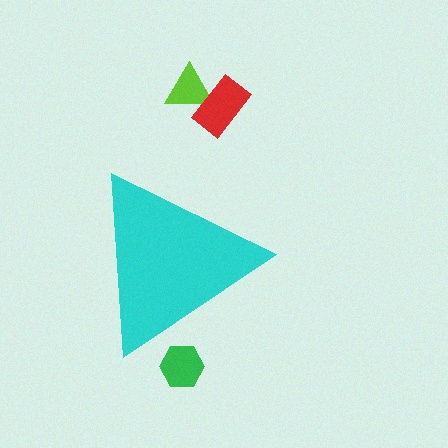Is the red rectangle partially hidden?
No, the red rectangle is fully visible.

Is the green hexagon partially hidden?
Yes, the green hexagon is partially hidden behind the cyan triangle.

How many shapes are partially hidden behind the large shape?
1 shape is partially hidden.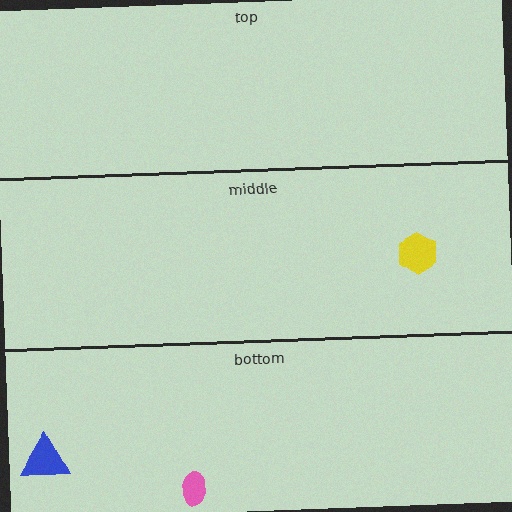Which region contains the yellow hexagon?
The middle region.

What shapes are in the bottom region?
The pink ellipse, the blue triangle.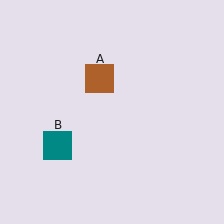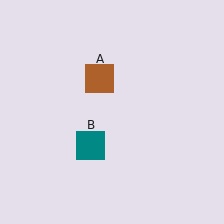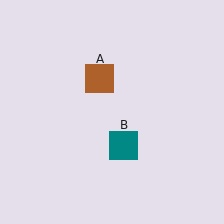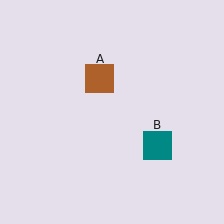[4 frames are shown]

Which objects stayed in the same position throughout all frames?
Brown square (object A) remained stationary.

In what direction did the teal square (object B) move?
The teal square (object B) moved right.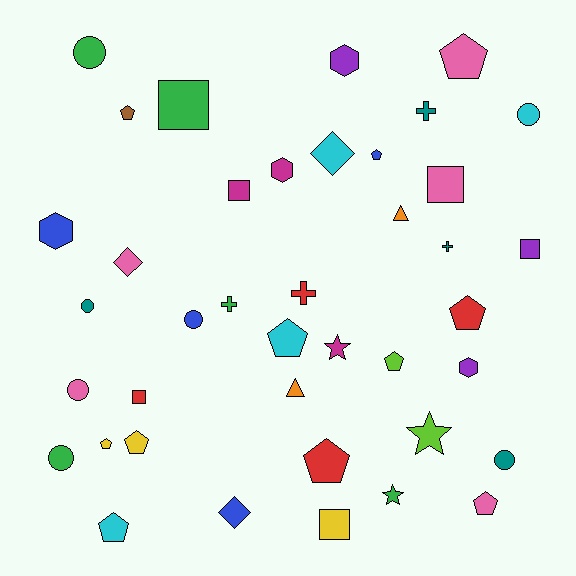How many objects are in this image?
There are 40 objects.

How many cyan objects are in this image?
There are 4 cyan objects.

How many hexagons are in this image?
There are 4 hexagons.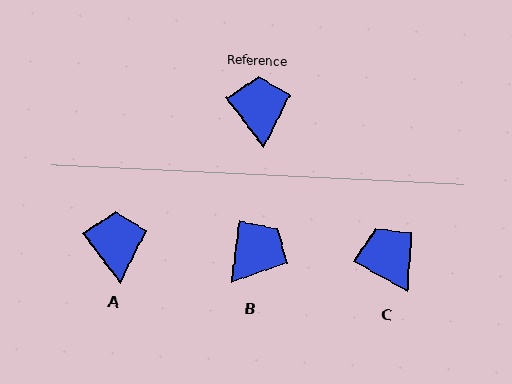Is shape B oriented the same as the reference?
No, it is off by about 45 degrees.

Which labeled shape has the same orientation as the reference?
A.